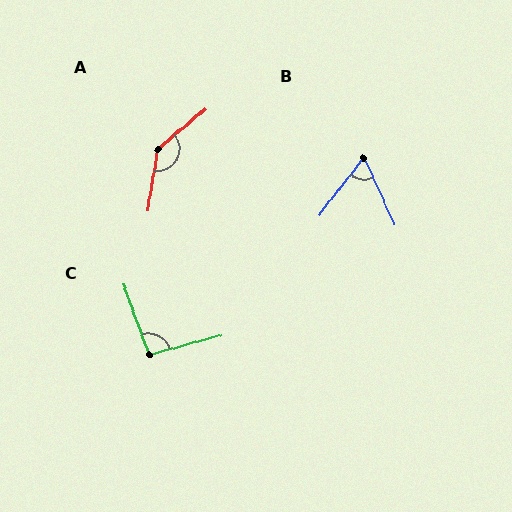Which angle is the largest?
A, at approximately 140 degrees.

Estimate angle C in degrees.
Approximately 94 degrees.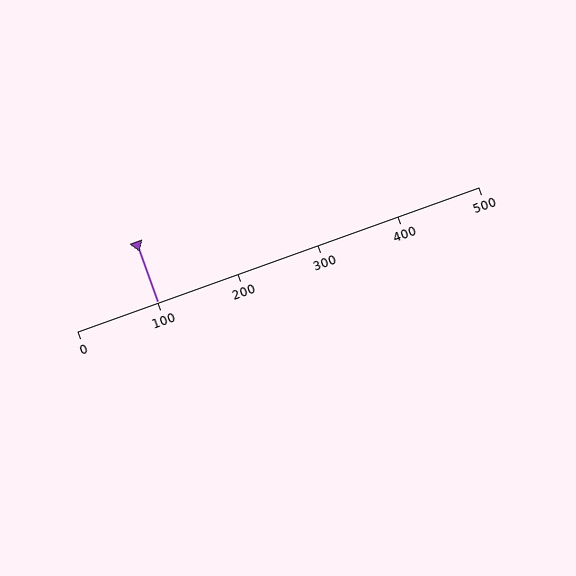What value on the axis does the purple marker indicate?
The marker indicates approximately 100.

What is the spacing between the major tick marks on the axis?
The major ticks are spaced 100 apart.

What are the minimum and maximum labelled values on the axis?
The axis runs from 0 to 500.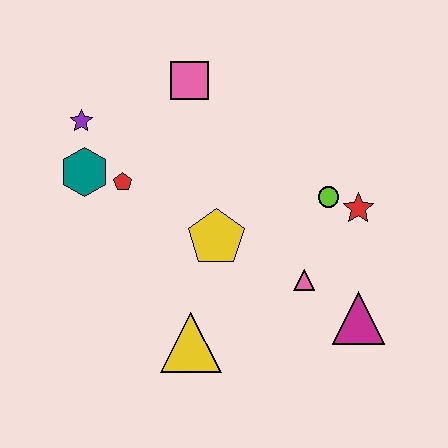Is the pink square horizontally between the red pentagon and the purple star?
No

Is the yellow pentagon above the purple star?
No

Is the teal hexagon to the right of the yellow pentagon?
No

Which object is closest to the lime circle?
The red star is closest to the lime circle.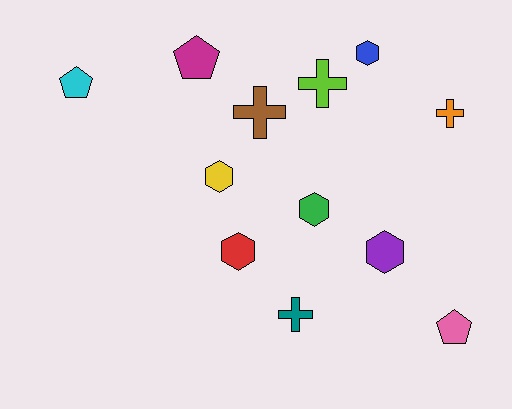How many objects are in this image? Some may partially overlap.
There are 12 objects.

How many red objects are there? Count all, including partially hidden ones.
There is 1 red object.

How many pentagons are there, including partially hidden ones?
There are 3 pentagons.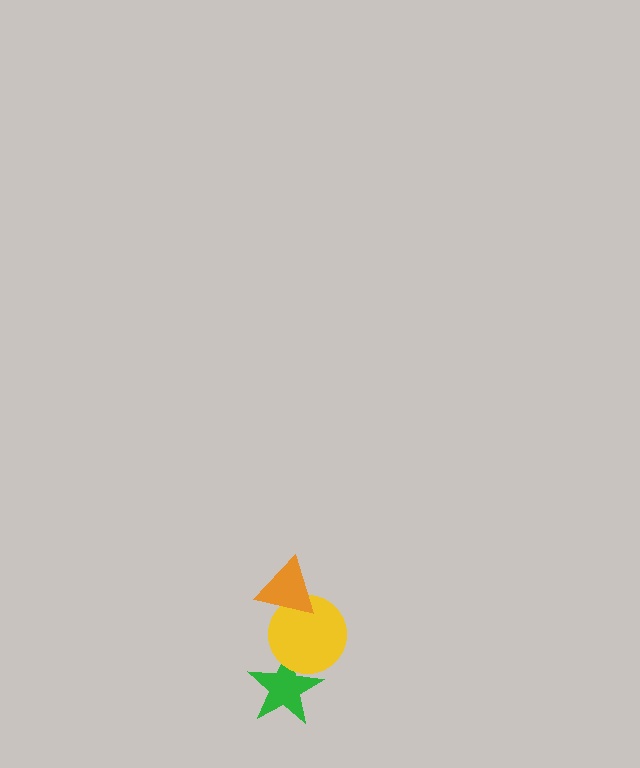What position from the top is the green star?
The green star is 3rd from the top.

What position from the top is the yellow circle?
The yellow circle is 2nd from the top.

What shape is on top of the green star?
The yellow circle is on top of the green star.